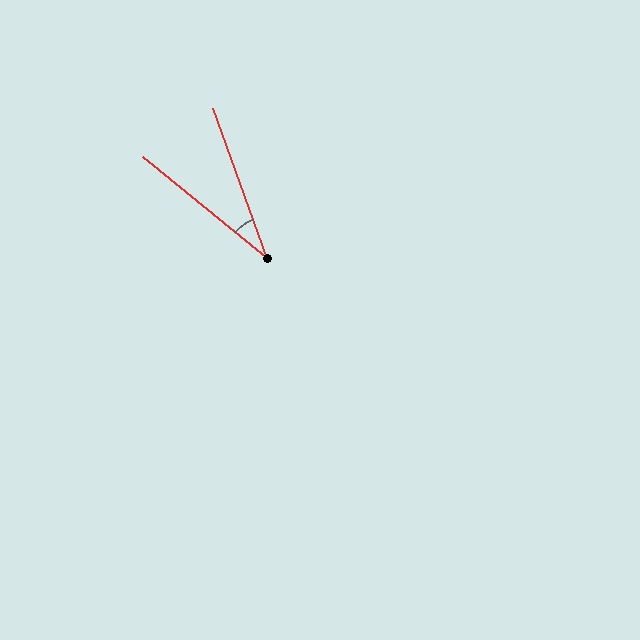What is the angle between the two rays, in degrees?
Approximately 31 degrees.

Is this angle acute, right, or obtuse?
It is acute.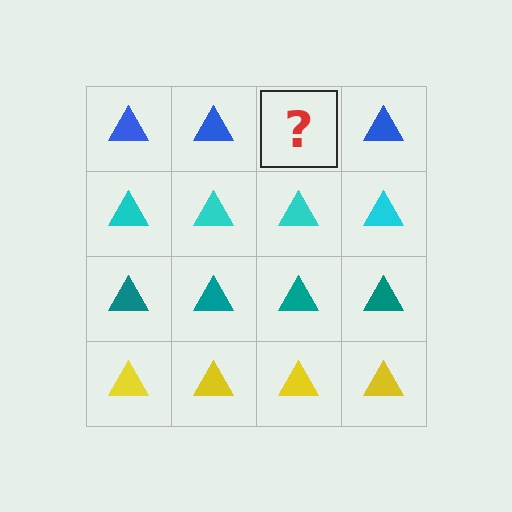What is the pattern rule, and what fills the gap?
The rule is that each row has a consistent color. The gap should be filled with a blue triangle.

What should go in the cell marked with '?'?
The missing cell should contain a blue triangle.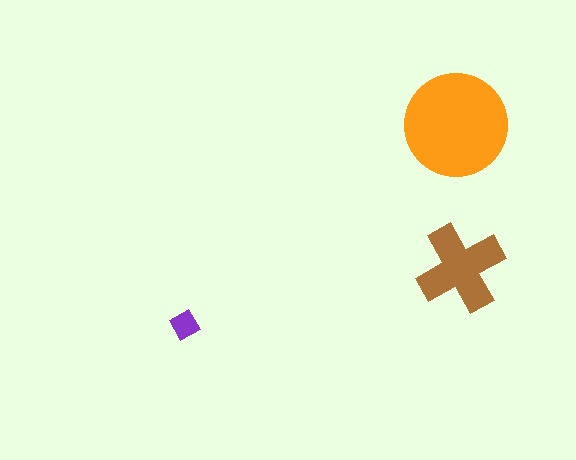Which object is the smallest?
The purple diamond.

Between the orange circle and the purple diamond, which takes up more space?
The orange circle.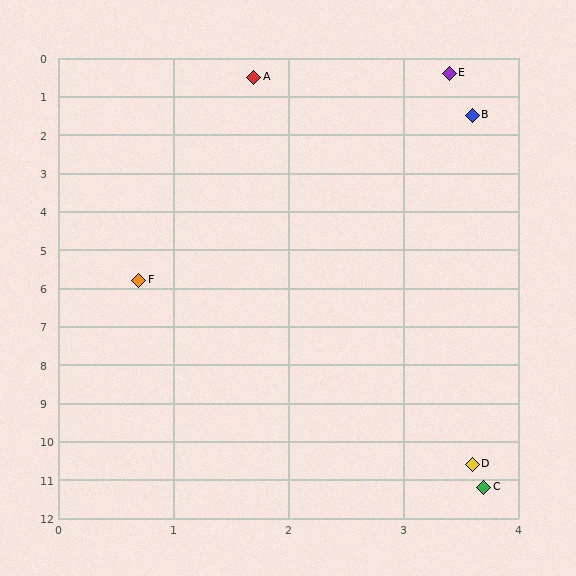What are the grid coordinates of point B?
Point B is at approximately (3.6, 1.5).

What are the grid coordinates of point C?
Point C is at approximately (3.7, 11.2).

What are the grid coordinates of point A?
Point A is at approximately (1.7, 0.5).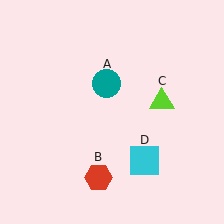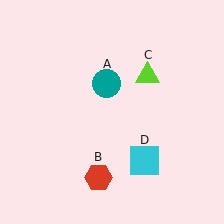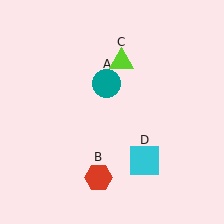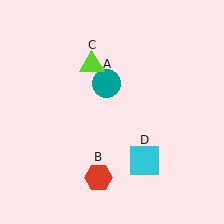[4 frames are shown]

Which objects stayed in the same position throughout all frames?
Teal circle (object A) and red hexagon (object B) and cyan square (object D) remained stationary.